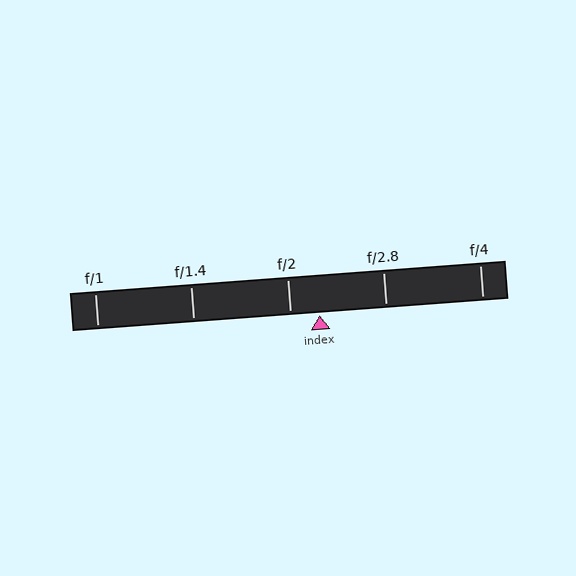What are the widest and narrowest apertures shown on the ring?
The widest aperture shown is f/1 and the narrowest is f/4.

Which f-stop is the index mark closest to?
The index mark is closest to f/2.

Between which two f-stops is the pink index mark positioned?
The index mark is between f/2 and f/2.8.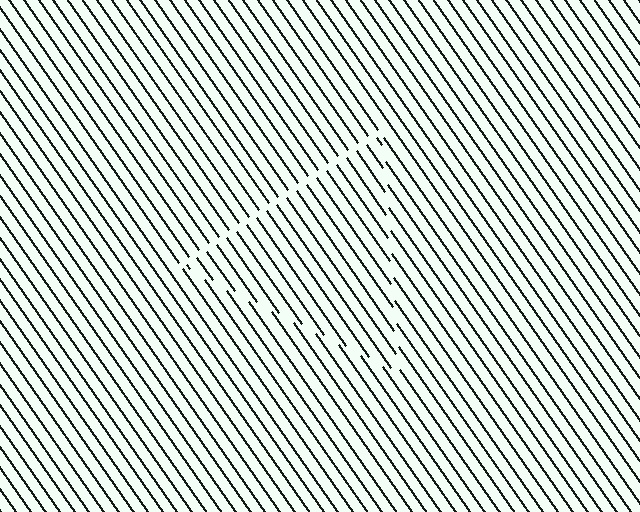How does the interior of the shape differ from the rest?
The interior of the shape contains the same grating, shifted by half a period — the contour is defined by the phase discontinuity where line-ends from the inner and outer gratings abut.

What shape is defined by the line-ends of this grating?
An illusory triangle. The interior of the shape contains the same grating, shifted by half a period — the contour is defined by the phase discontinuity where line-ends from the inner and outer gratings abut.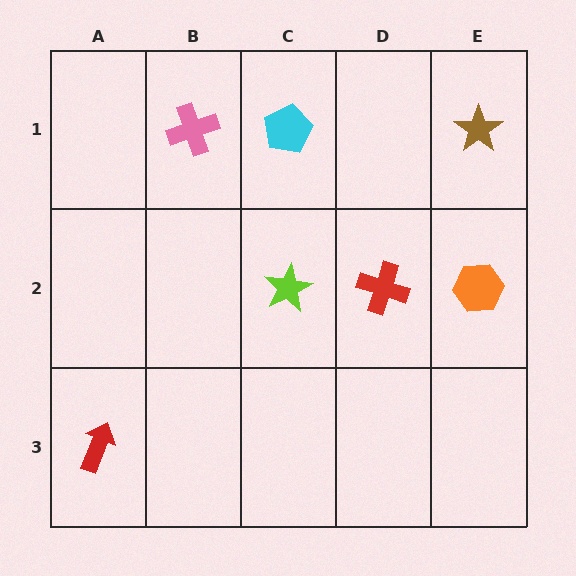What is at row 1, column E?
A brown star.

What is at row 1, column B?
A pink cross.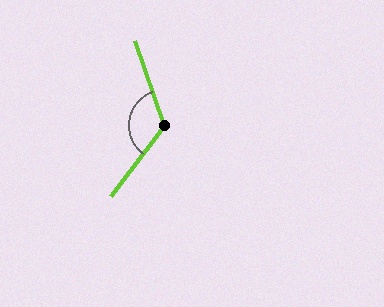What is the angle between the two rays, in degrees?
Approximately 124 degrees.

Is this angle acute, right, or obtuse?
It is obtuse.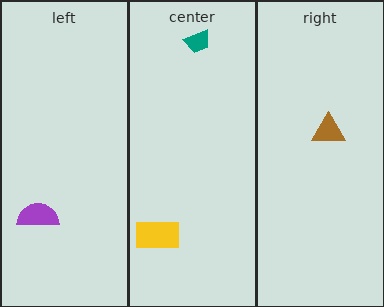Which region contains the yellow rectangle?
The center region.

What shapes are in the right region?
The brown triangle.